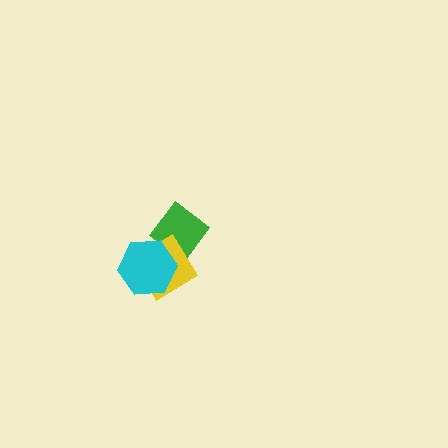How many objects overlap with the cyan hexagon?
2 objects overlap with the cyan hexagon.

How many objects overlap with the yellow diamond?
2 objects overlap with the yellow diamond.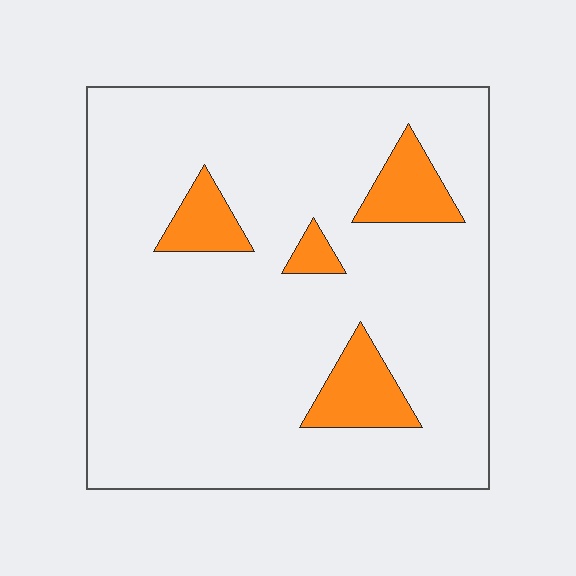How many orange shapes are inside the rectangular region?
4.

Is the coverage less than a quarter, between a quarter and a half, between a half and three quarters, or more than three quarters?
Less than a quarter.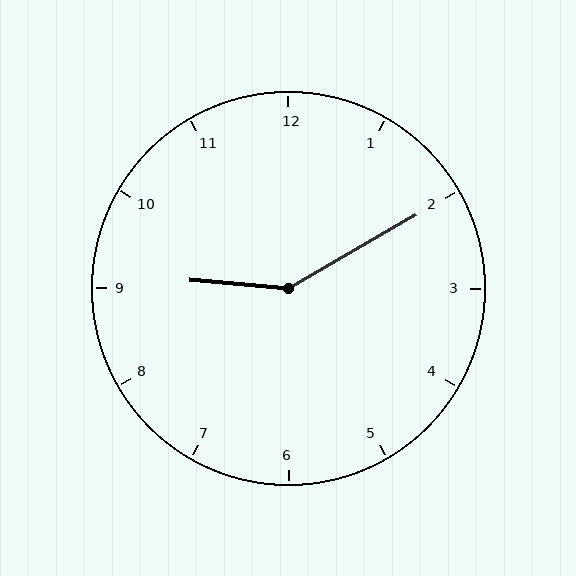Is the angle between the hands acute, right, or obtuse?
It is obtuse.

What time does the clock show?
9:10.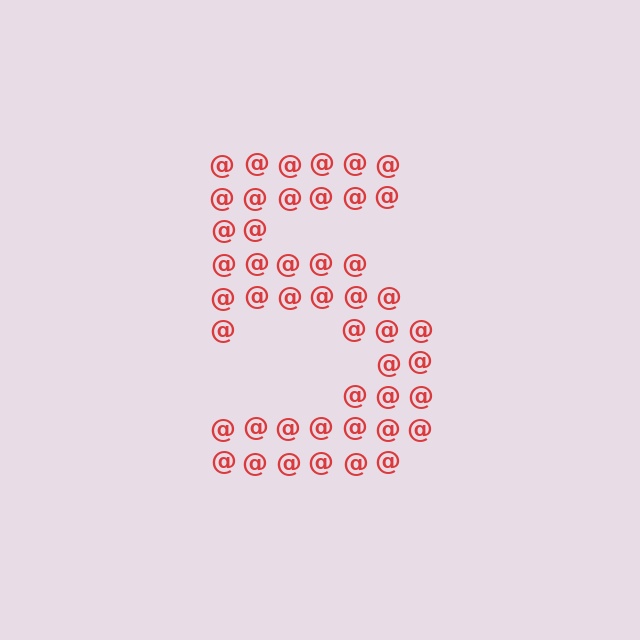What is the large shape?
The large shape is the digit 5.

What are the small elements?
The small elements are at signs.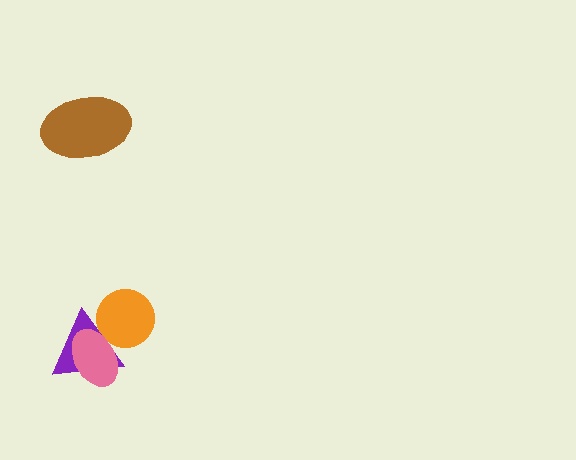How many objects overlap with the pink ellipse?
2 objects overlap with the pink ellipse.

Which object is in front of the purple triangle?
The pink ellipse is in front of the purple triangle.